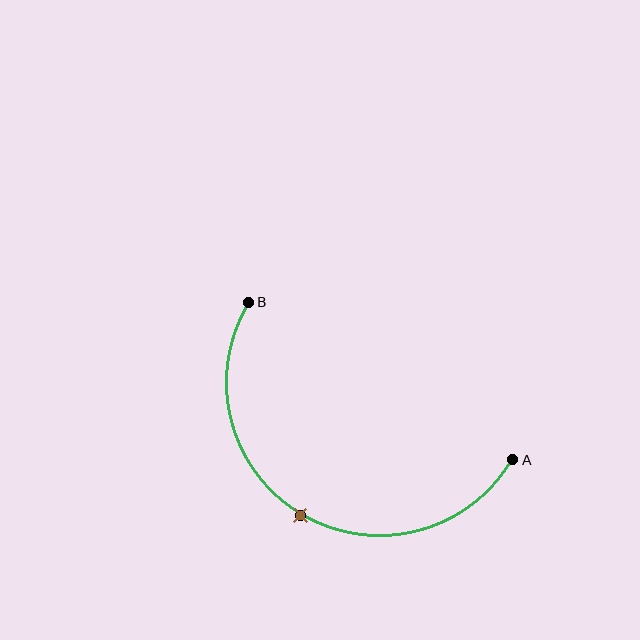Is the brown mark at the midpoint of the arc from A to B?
Yes. The brown mark lies on the arc at equal arc-length from both A and B — it is the arc midpoint.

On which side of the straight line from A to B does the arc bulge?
The arc bulges below the straight line connecting A and B.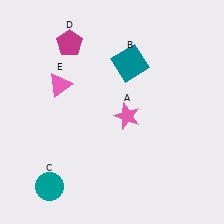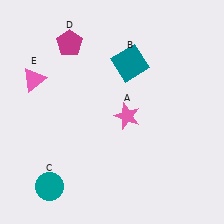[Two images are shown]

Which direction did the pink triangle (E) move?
The pink triangle (E) moved left.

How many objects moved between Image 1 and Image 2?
1 object moved between the two images.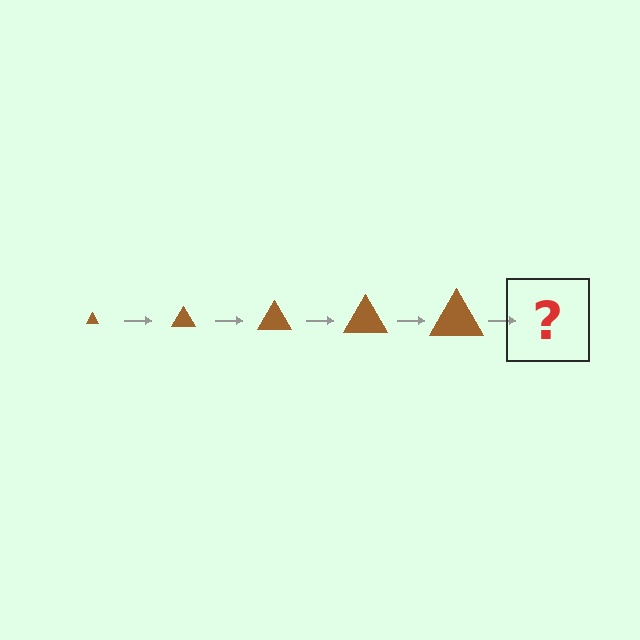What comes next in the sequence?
The next element should be a brown triangle, larger than the previous one.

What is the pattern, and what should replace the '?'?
The pattern is that the triangle gets progressively larger each step. The '?' should be a brown triangle, larger than the previous one.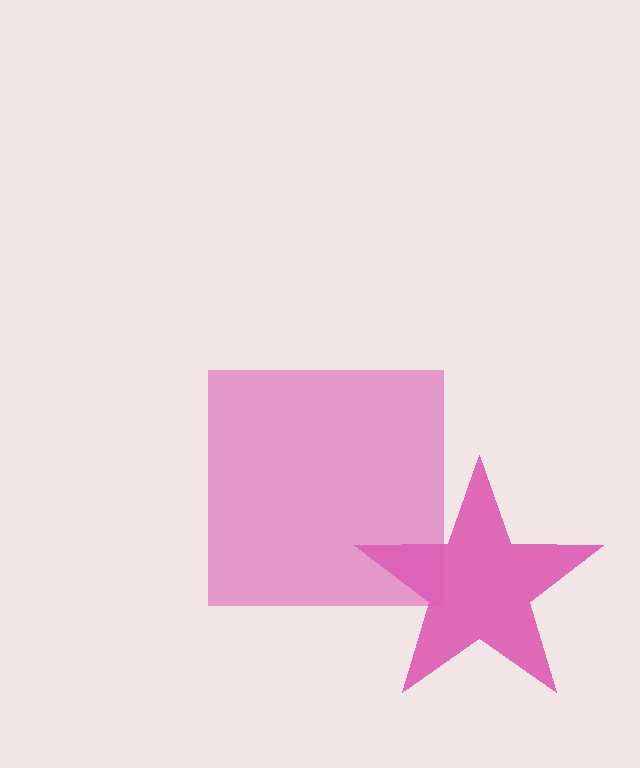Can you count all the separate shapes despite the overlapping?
Yes, there are 2 separate shapes.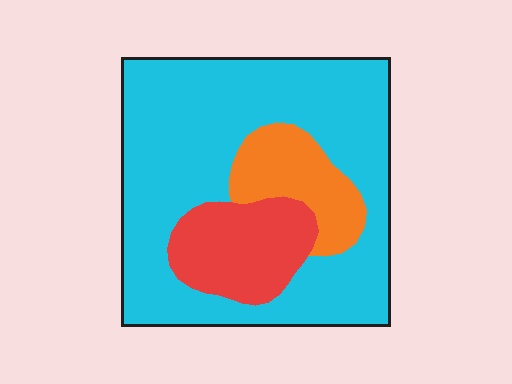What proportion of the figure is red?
Red takes up about one sixth (1/6) of the figure.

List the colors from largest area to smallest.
From largest to smallest: cyan, red, orange.